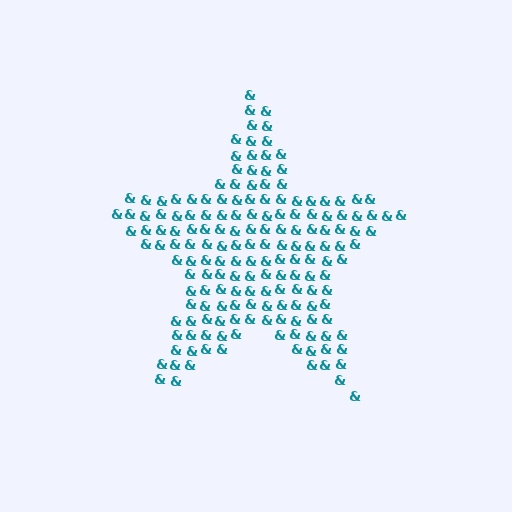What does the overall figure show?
The overall figure shows a star.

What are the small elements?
The small elements are ampersands.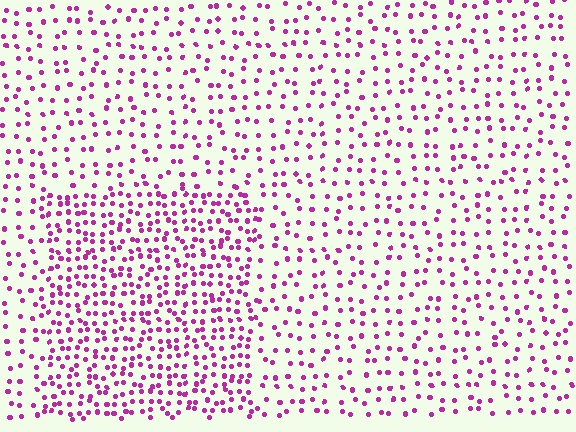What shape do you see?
I see a rectangle.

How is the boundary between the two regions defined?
The boundary is defined by a change in element density (approximately 2.0x ratio). All elements are the same color, size, and shape.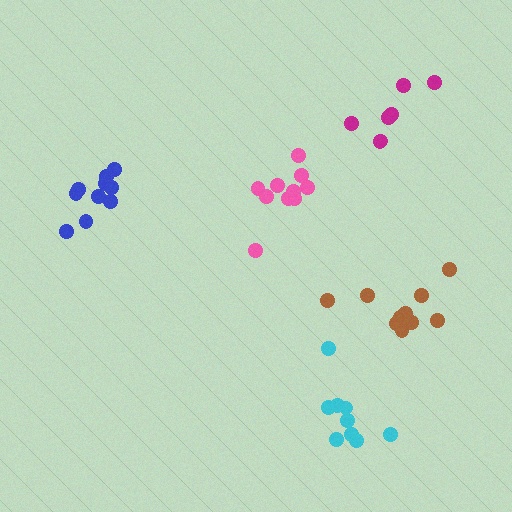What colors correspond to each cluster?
The clusters are colored: pink, brown, cyan, blue, magenta.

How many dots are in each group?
Group 1: 10 dots, Group 2: 10 dots, Group 3: 9 dots, Group 4: 10 dots, Group 5: 7 dots (46 total).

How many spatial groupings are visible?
There are 5 spatial groupings.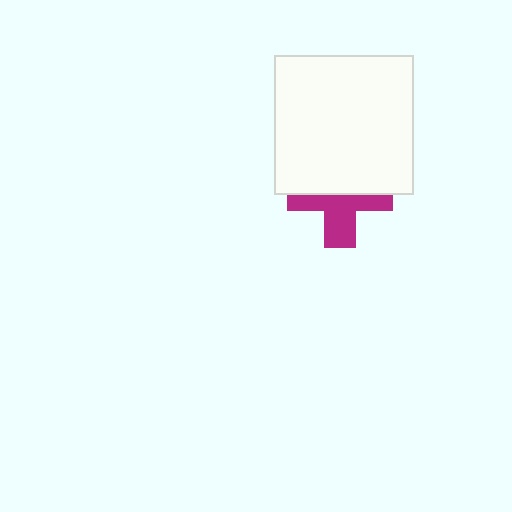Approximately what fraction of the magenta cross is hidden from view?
Roughly 51% of the magenta cross is hidden behind the white square.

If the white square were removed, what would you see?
You would see the complete magenta cross.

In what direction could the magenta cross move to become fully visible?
The magenta cross could move down. That would shift it out from behind the white square entirely.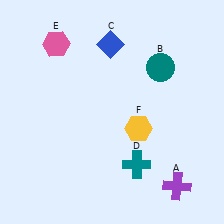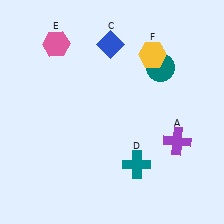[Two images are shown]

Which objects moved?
The objects that moved are: the purple cross (A), the yellow hexagon (F).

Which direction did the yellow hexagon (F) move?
The yellow hexagon (F) moved up.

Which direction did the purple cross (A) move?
The purple cross (A) moved up.